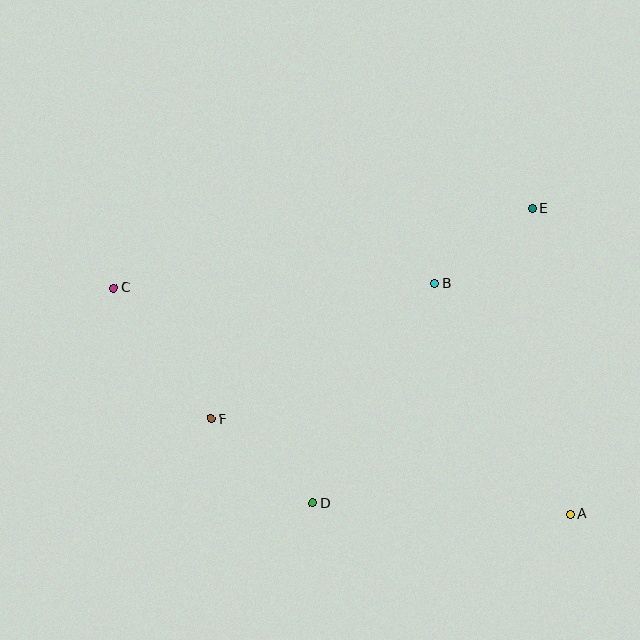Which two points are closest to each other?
Points B and E are closest to each other.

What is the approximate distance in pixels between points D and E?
The distance between D and E is approximately 367 pixels.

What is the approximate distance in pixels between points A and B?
The distance between A and B is approximately 268 pixels.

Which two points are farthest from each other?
Points A and C are farthest from each other.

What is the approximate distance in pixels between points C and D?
The distance between C and D is approximately 293 pixels.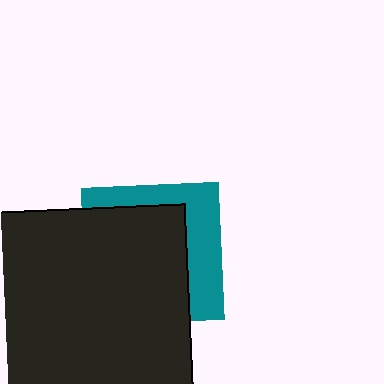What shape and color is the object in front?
The object in front is a black rectangle.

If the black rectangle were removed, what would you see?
You would see the complete teal square.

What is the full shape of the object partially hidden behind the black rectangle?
The partially hidden object is a teal square.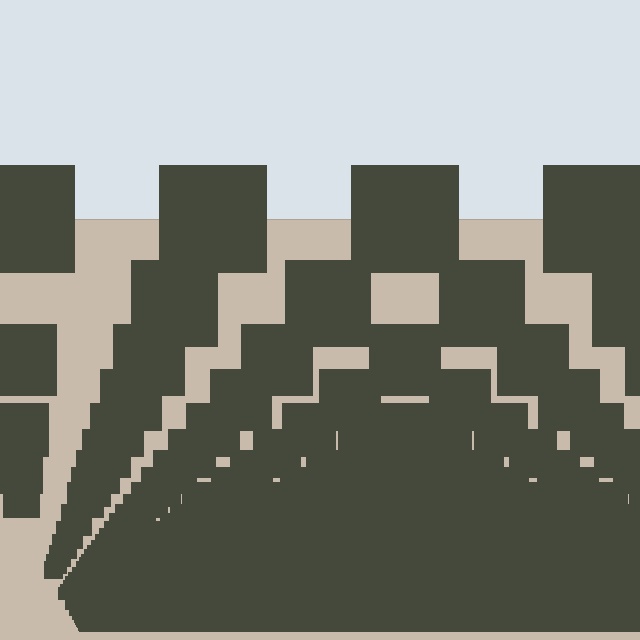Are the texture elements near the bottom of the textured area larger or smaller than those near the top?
Smaller. The gradient is inverted — elements near the bottom are smaller and denser.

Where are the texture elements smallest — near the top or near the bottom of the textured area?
Near the bottom.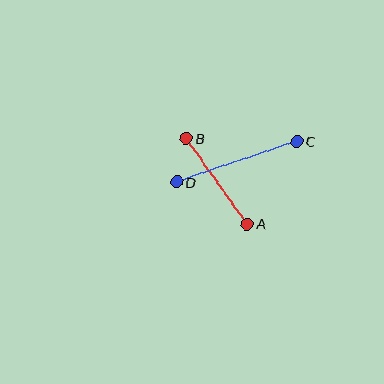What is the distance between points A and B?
The distance is approximately 105 pixels.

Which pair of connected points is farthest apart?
Points C and D are farthest apart.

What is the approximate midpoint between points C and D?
The midpoint is at approximately (237, 162) pixels.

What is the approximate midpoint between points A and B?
The midpoint is at approximately (217, 181) pixels.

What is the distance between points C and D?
The distance is approximately 127 pixels.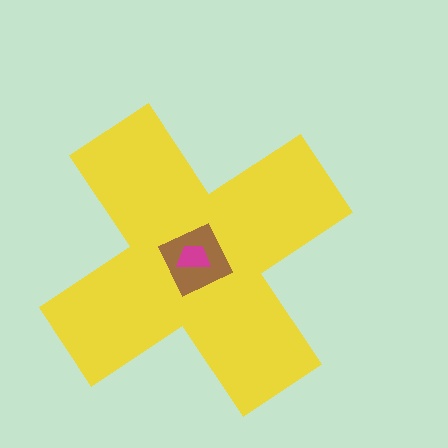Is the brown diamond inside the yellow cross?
Yes.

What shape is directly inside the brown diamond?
The magenta trapezoid.